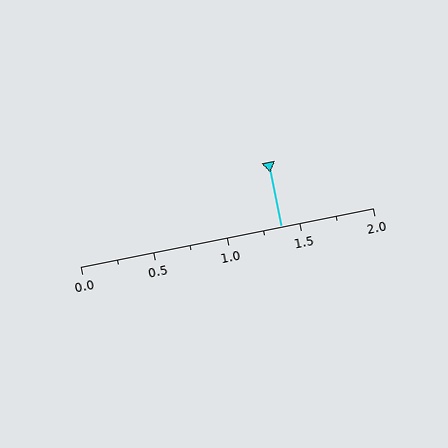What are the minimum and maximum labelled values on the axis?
The axis runs from 0.0 to 2.0.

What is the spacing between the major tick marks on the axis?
The major ticks are spaced 0.5 apart.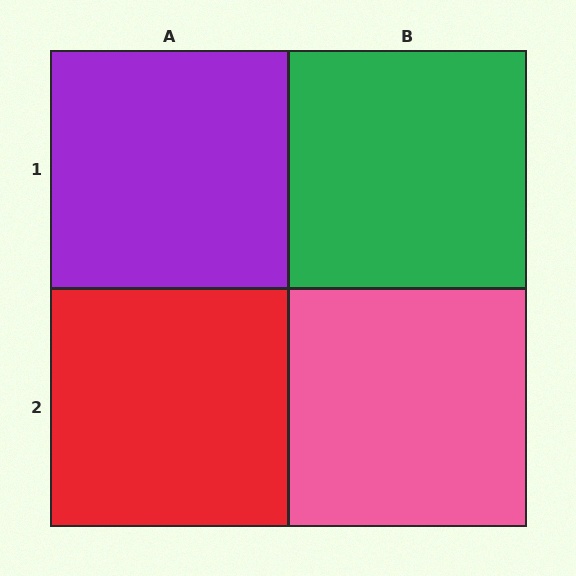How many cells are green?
1 cell is green.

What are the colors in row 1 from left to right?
Purple, green.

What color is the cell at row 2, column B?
Pink.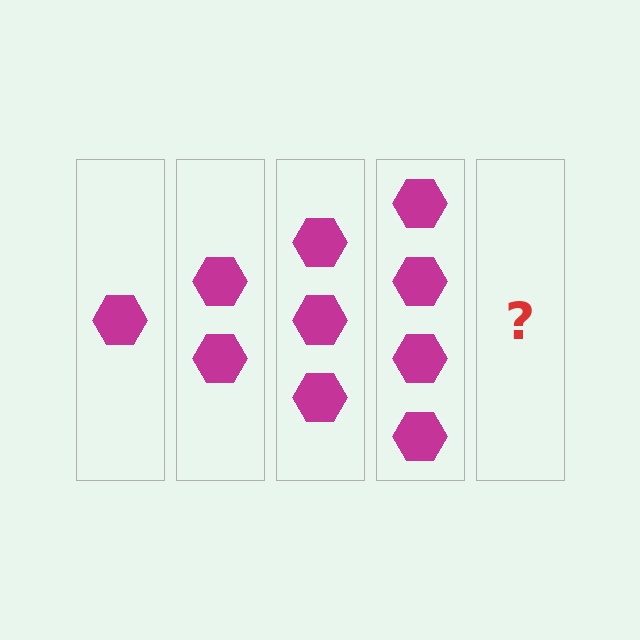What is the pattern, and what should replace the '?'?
The pattern is that each step adds one more hexagon. The '?' should be 5 hexagons.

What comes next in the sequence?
The next element should be 5 hexagons.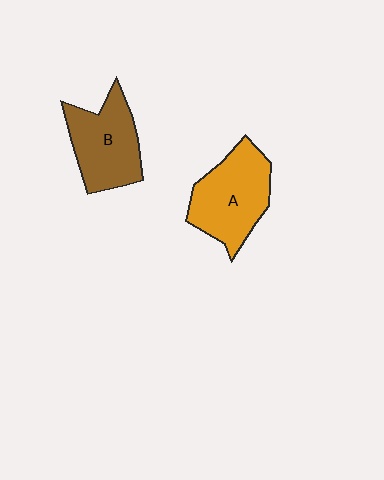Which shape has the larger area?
Shape A (orange).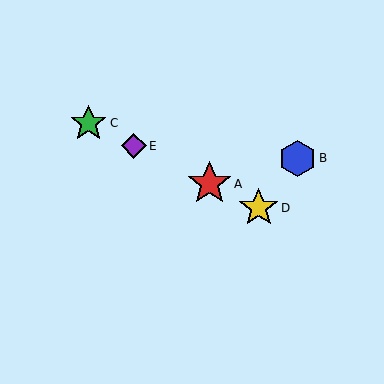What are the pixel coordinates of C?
Object C is at (88, 123).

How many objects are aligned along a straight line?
4 objects (A, C, D, E) are aligned along a straight line.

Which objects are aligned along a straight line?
Objects A, C, D, E are aligned along a straight line.